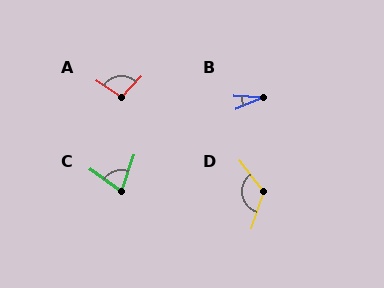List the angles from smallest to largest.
B (27°), C (74°), A (99°), D (124°).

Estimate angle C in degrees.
Approximately 74 degrees.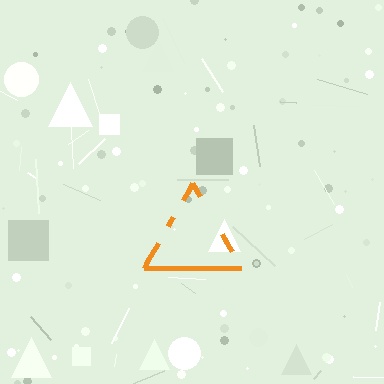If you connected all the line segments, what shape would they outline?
They would outline a triangle.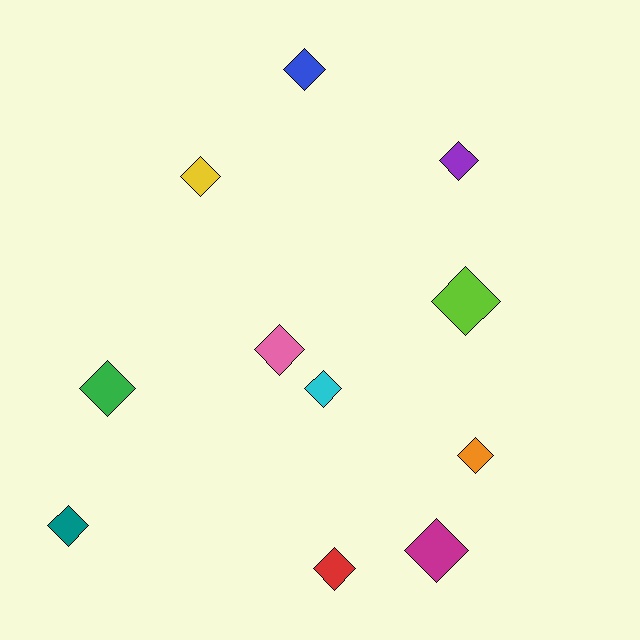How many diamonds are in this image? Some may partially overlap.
There are 11 diamonds.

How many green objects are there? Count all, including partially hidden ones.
There is 1 green object.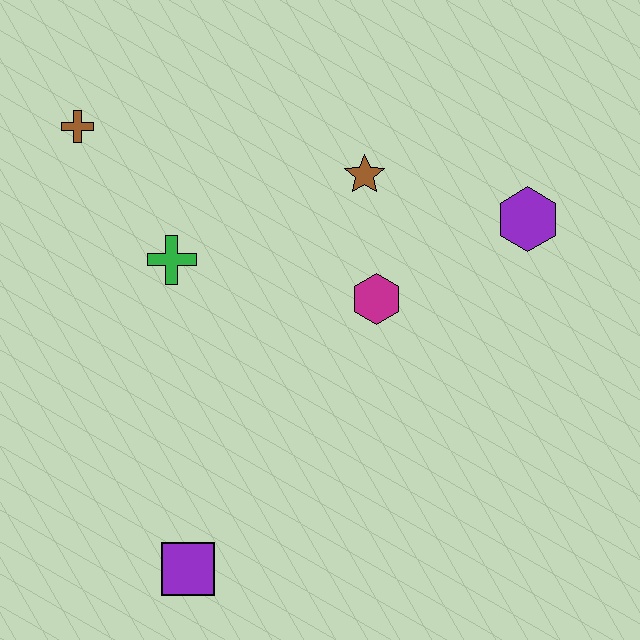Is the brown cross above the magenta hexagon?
Yes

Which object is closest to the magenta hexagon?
The brown star is closest to the magenta hexagon.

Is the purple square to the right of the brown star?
No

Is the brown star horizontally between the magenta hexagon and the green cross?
Yes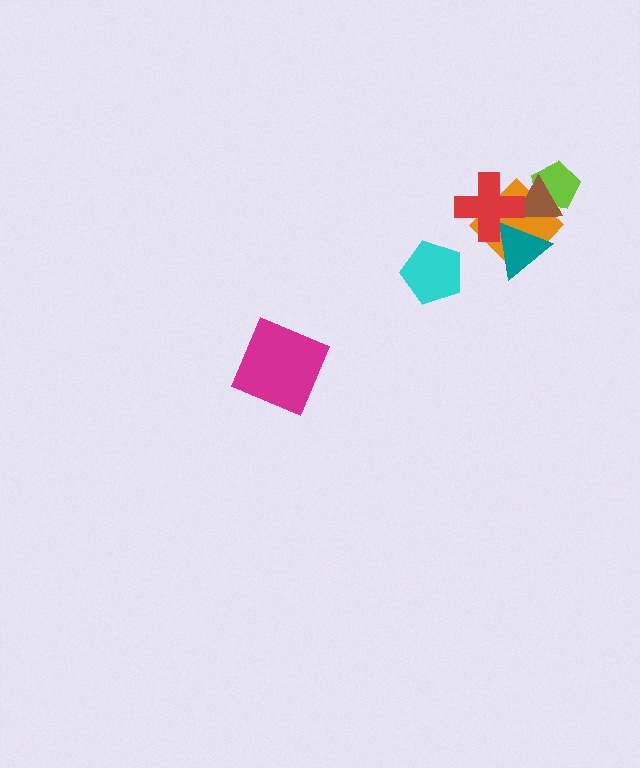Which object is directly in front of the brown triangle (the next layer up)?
The teal triangle is directly in front of the brown triangle.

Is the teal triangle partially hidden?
Yes, it is partially covered by another shape.